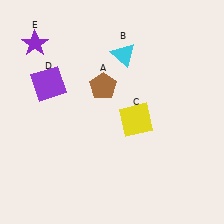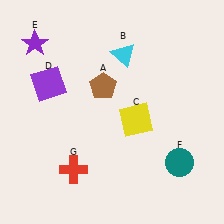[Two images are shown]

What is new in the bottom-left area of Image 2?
A red cross (G) was added in the bottom-left area of Image 2.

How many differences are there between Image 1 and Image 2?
There are 2 differences between the two images.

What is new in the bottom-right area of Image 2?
A teal circle (F) was added in the bottom-right area of Image 2.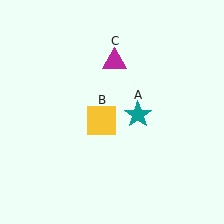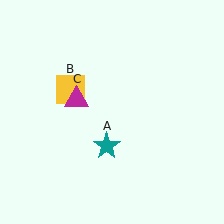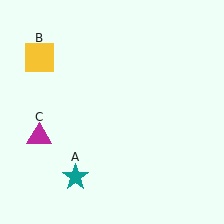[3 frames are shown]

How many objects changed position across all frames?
3 objects changed position: teal star (object A), yellow square (object B), magenta triangle (object C).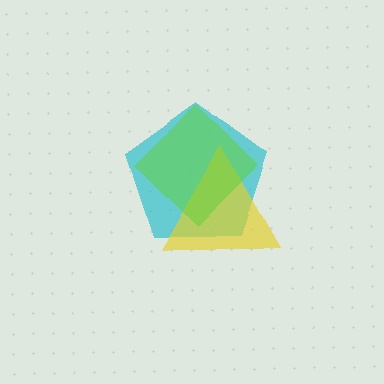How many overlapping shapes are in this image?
There are 3 overlapping shapes in the image.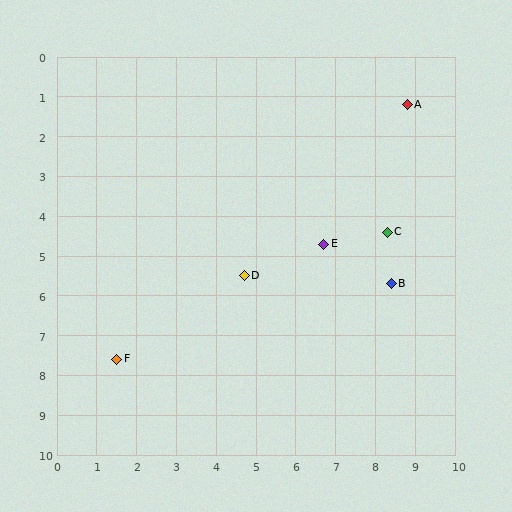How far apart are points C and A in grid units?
Points C and A are about 3.2 grid units apart.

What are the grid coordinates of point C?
Point C is at approximately (8.3, 4.4).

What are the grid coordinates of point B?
Point B is at approximately (8.4, 5.7).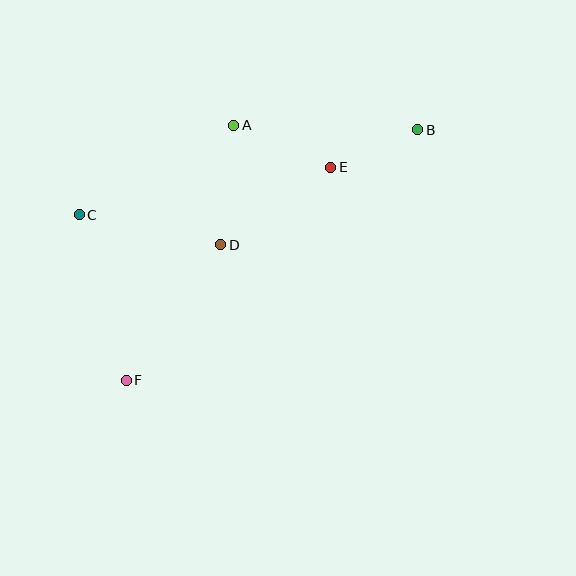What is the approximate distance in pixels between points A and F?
The distance between A and F is approximately 277 pixels.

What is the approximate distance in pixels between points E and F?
The distance between E and F is approximately 295 pixels.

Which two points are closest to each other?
Points B and E are closest to each other.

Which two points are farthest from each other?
Points B and F are farthest from each other.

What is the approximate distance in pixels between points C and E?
The distance between C and E is approximately 256 pixels.